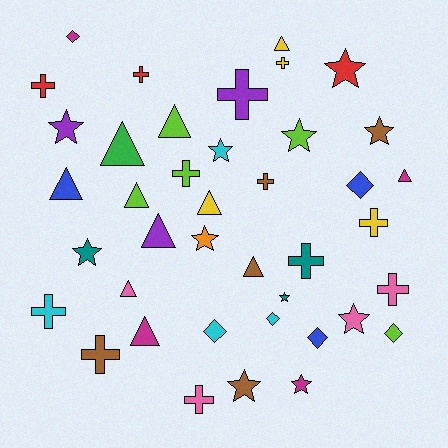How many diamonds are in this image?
There are 6 diamonds.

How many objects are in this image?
There are 40 objects.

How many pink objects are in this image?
There are 4 pink objects.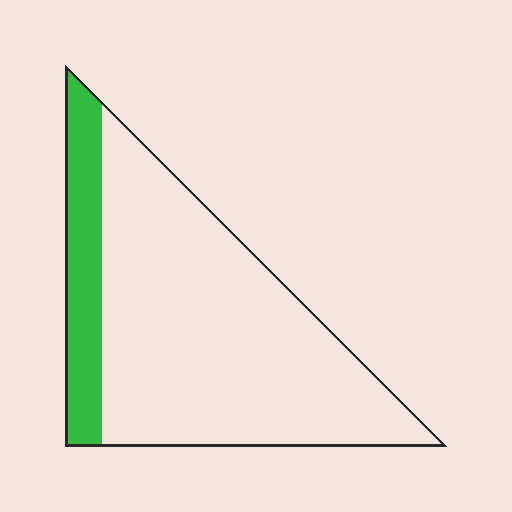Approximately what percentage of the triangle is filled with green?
Approximately 20%.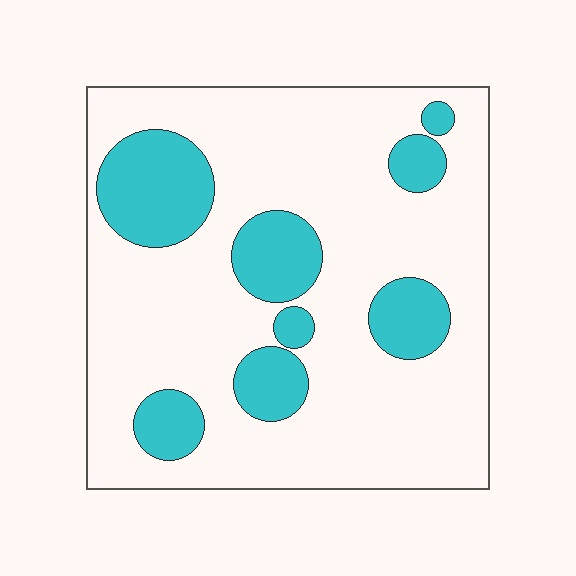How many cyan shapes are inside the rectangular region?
8.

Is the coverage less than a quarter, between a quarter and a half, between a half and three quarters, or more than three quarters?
Less than a quarter.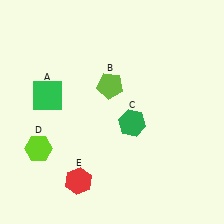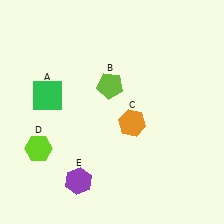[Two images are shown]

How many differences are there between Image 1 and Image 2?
There are 2 differences between the two images.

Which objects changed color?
C changed from green to orange. E changed from red to purple.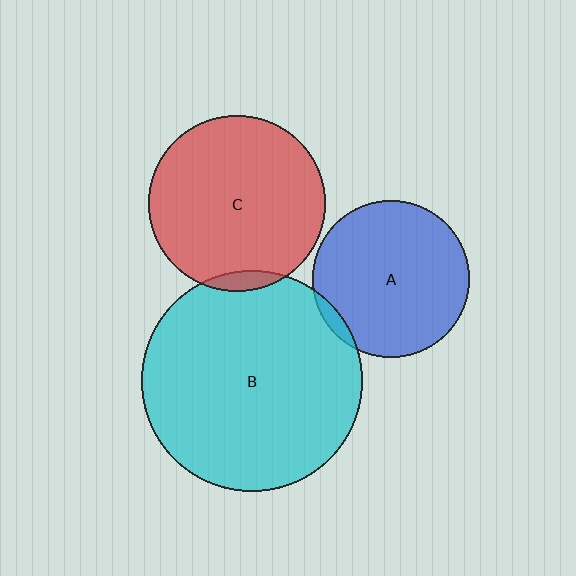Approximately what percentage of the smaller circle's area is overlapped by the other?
Approximately 5%.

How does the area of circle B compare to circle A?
Approximately 2.0 times.